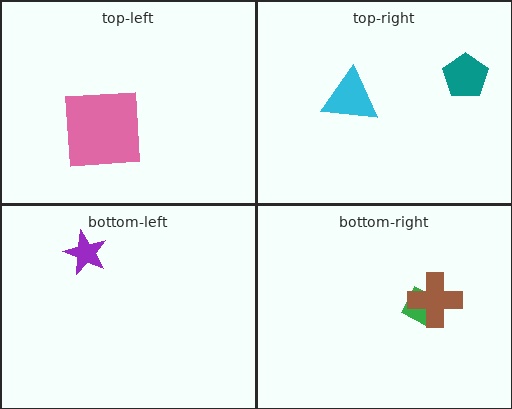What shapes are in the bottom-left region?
The purple star.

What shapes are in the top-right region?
The cyan triangle, the teal pentagon.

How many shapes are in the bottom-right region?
2.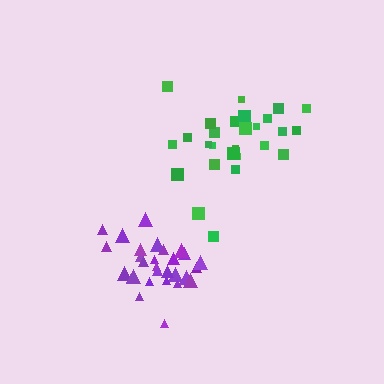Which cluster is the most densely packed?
Purple.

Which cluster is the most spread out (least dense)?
Green.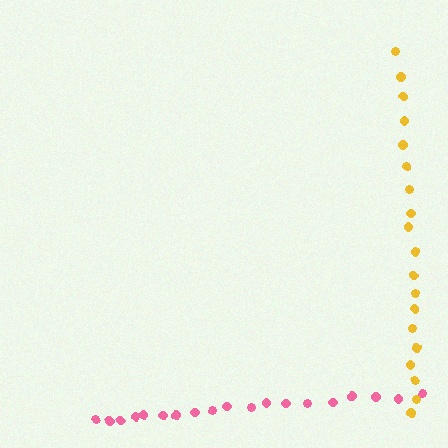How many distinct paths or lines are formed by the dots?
There are 2 distinct paths.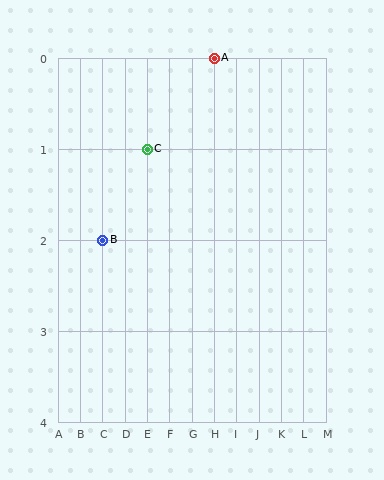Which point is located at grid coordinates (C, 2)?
Point B is at (C, 2).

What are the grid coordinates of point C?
Point C is at grid coordinates (E, 1).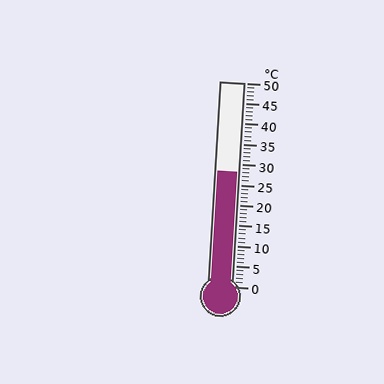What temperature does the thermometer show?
The thermometer shows approximately 28°C.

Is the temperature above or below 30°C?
The temperature is below 30°C.